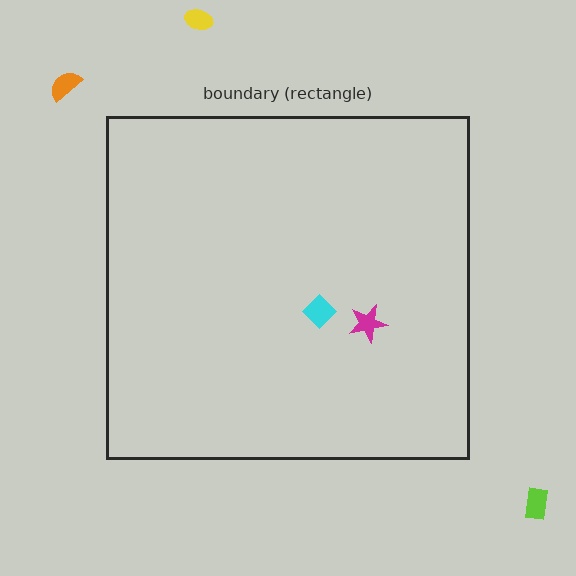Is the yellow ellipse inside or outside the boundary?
Outside.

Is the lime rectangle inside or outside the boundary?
Outside.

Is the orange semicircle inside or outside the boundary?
Outside.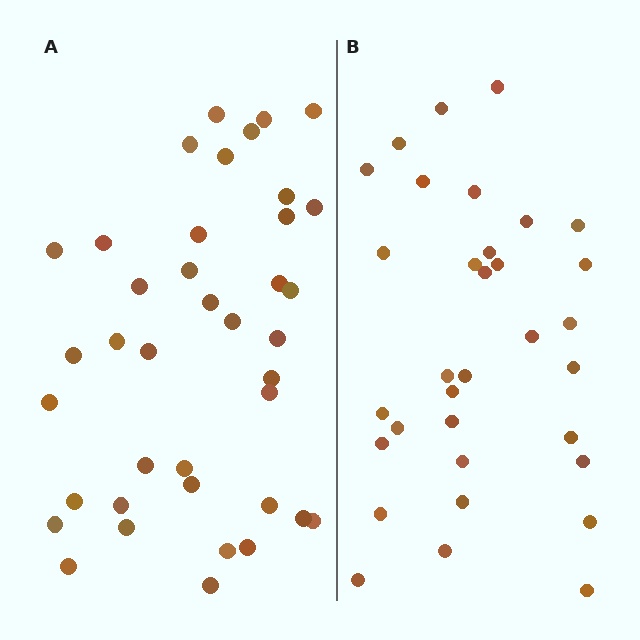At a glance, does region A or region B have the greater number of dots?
Region A (the left region) has more dots.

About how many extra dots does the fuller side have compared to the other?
Region A has about 6 more dots than region B.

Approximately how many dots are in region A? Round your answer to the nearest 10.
About 40 dots. (The exact count is 39, which rounds to 40.)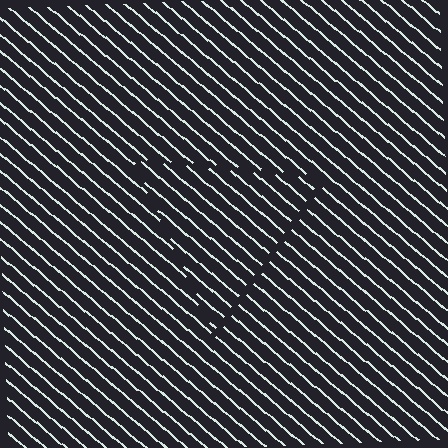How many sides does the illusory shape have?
3 sides — the line-ends trace a triangle.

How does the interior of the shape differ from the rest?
The interior of the shape contains the same grating, shifted by half a period — the contour is defined by the phase discontinuity where line-ends from the inner and outer gratings abut.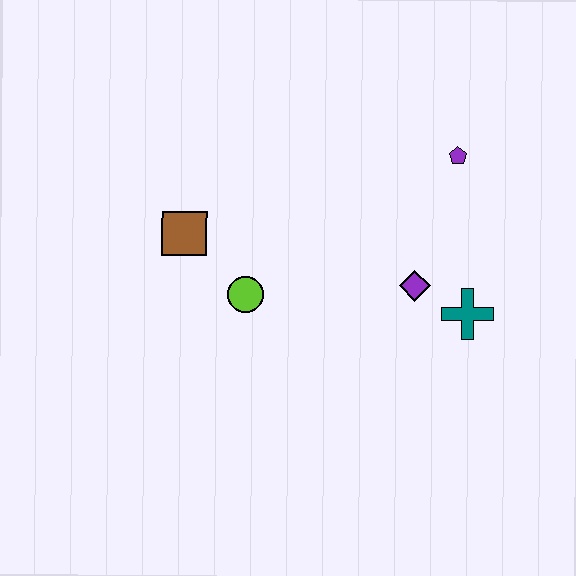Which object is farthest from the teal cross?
The brown square is farthest from the teal cross.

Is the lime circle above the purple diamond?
No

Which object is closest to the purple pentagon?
The purple diamond is closest to the purple pentagon.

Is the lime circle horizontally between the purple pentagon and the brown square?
Yes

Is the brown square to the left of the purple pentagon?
Yes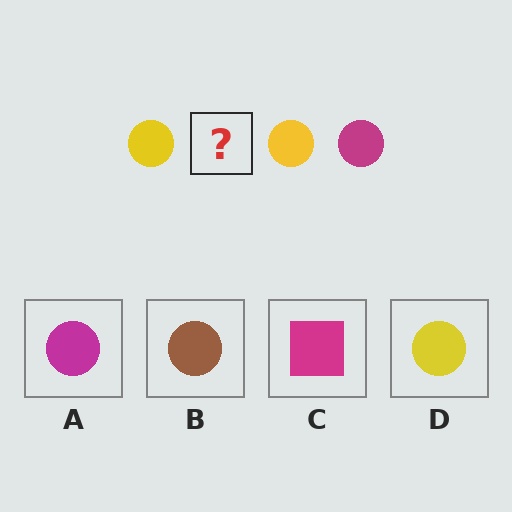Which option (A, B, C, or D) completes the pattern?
A.